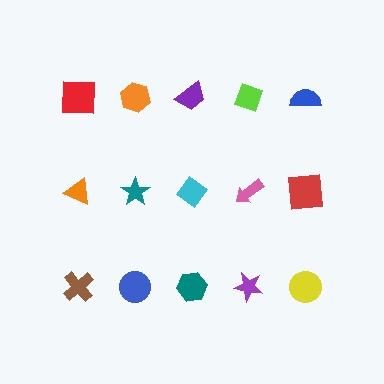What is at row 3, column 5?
A yellow circle.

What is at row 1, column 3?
A purple trapezoid.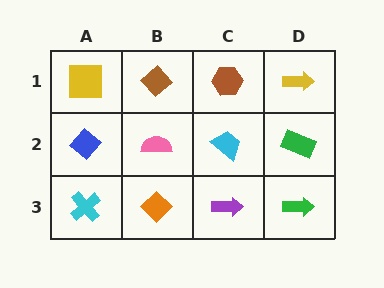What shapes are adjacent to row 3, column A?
A blue diamond (row 2, column A), an orange diamond (row 3, column B).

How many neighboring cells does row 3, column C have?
3.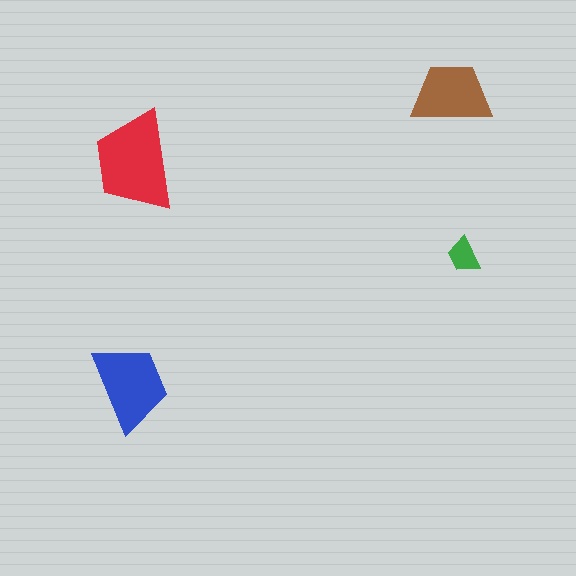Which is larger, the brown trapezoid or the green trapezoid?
The brown one.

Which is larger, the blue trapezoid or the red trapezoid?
The red one.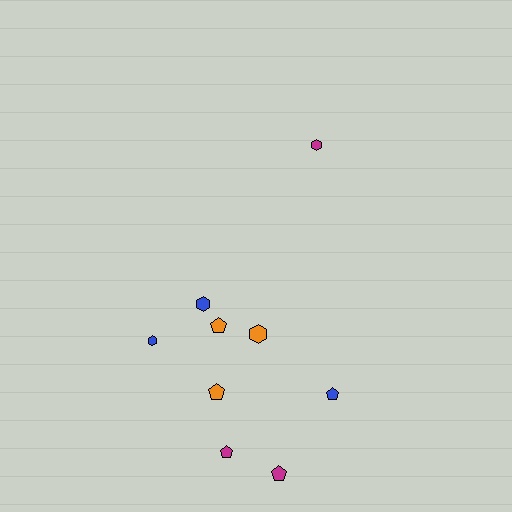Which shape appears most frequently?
Pentagon, with 5 objects.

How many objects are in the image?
There are 9 objects.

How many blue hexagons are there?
There are 2 blue hexagons.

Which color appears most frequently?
Blue, with 3 objects.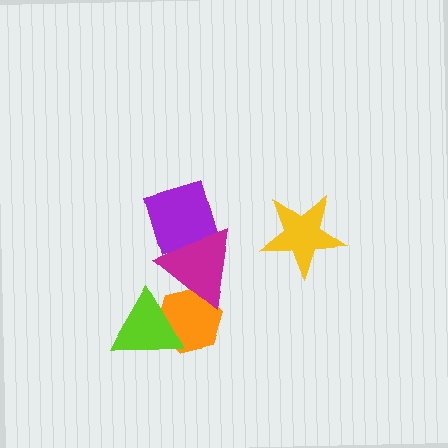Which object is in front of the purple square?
The magenta triangle is in front of the purple square.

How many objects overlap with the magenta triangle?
2 objects overlap with the magenta triangle.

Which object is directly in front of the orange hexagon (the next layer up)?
The lime triangle is directly in front of the orange hexagon.